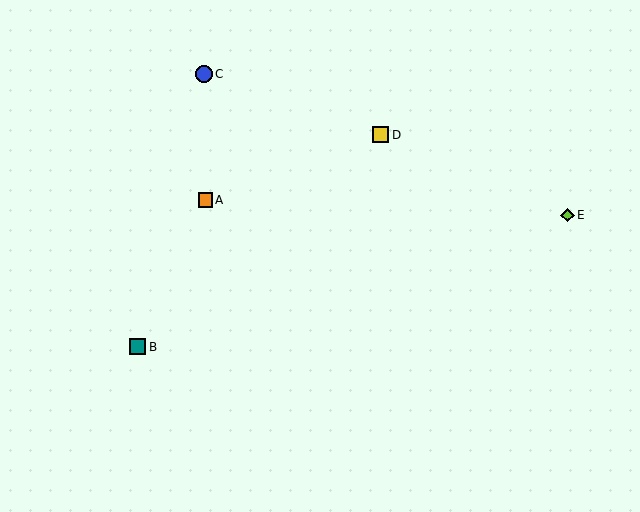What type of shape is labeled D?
Shape D is a yellow square.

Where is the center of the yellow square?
The center of the yellow square is at (381, 135).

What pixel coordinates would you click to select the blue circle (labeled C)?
Click at (204, 74) to select the blue circle C.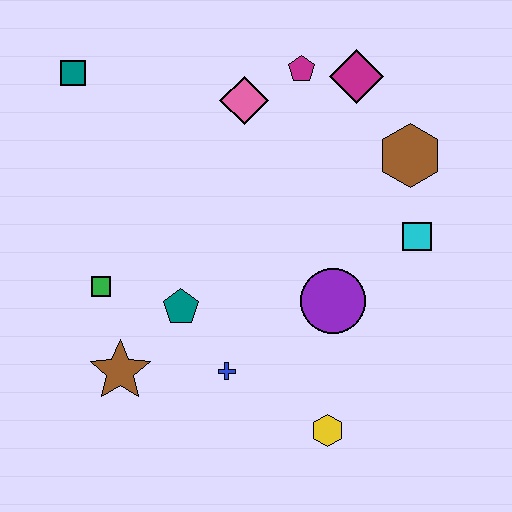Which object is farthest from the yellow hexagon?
The teal square is farthest from the yellow hexagon.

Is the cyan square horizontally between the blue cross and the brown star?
No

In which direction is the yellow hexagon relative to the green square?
The yellow hexagon is to the right of the green square.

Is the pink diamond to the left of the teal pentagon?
No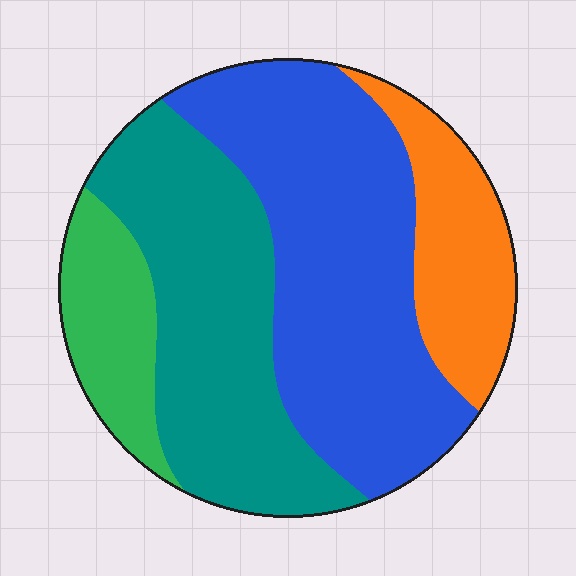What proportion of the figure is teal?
Teal covers around 30% of the figure.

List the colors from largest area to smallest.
From largest to smallest: blue, teal, orange, green.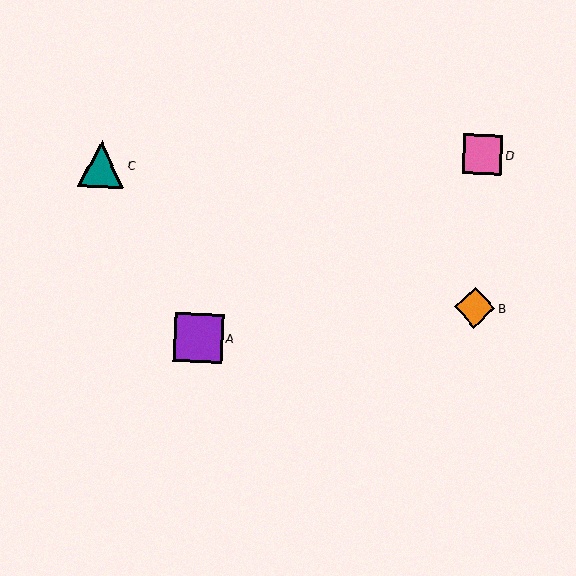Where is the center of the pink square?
The center of the pink square is at (483, 155).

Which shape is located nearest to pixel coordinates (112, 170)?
The teal triangle (labeled C) at (101, 164) is nearest to that location.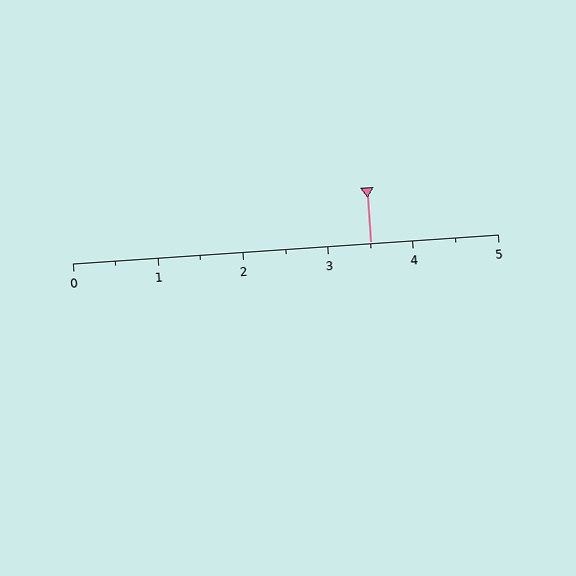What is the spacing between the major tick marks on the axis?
The major ticks are spaced 1 apart.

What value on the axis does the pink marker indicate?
The marker indicates approximately 3.5.